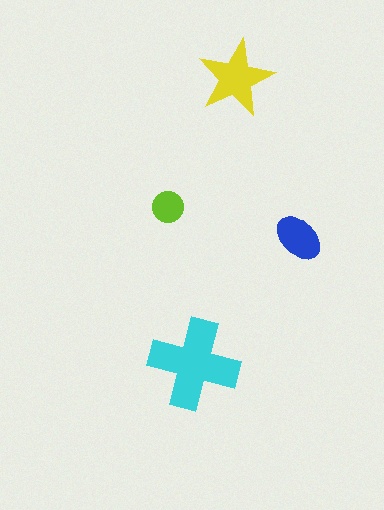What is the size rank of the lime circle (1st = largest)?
4th.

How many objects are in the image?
There are 4 objects in the image.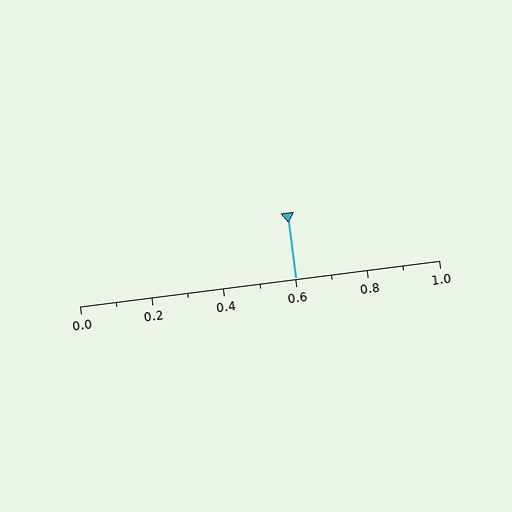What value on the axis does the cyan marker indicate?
The marker indicates approximately 0.6.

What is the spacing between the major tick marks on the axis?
The major ticks are spaced 0.2 apart.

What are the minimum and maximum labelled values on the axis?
The axis runs from 0.0 to 1.0.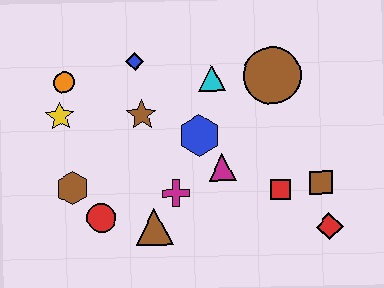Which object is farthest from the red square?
The orange circle is farthest from the red square.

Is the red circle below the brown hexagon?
Yes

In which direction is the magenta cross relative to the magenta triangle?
The magenta cross is to the left of the magenta triangle.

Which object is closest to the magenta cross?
The brown triangle is closest to the magenta cross.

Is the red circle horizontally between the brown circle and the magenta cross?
No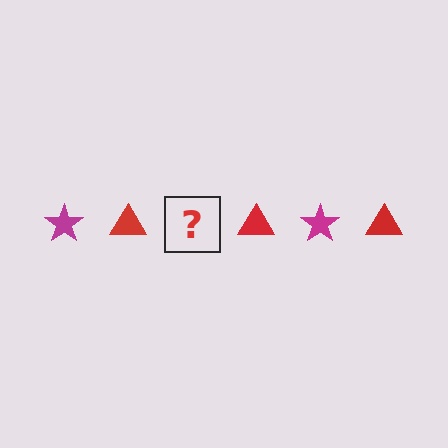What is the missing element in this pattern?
The missing element is a magenta star.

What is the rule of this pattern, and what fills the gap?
The rule is that the pattern alternates between magenta star and red triangle. The gap should be filled with a magenta star.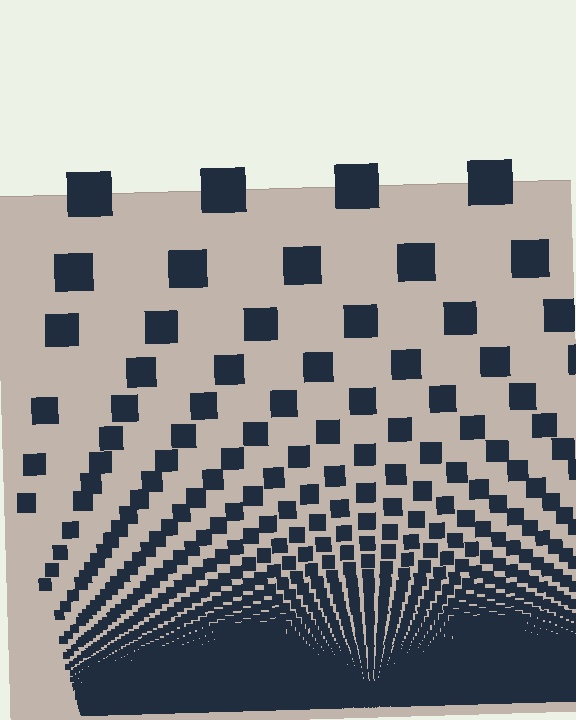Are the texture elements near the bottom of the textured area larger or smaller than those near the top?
Smaller. The gradient is inverted — elements near the bottom are smaller and denser.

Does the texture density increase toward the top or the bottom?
Density increases toward the bottom.